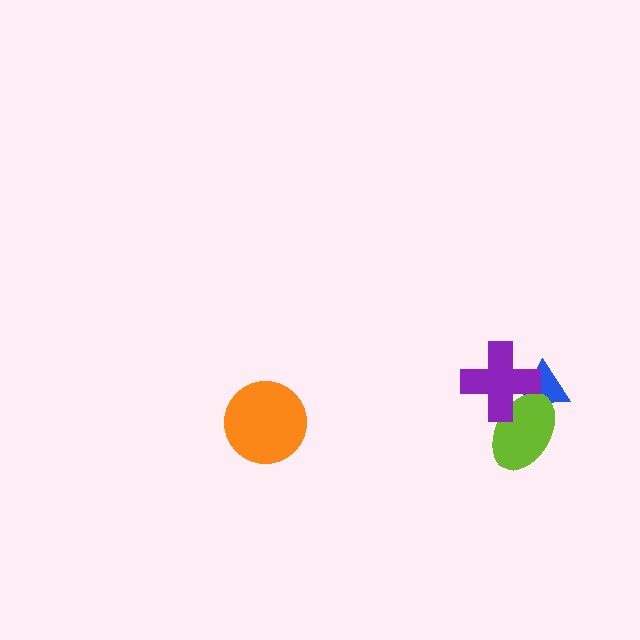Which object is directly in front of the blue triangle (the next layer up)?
The lime ellipse is directly in front of the blue triangle.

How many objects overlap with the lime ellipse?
2 objects overlap with the lime ellipse.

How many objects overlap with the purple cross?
2 objects overlap with the purple cross.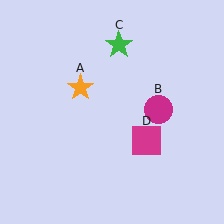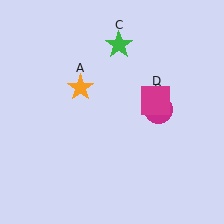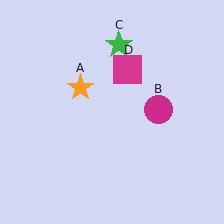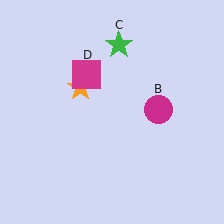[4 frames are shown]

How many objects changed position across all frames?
1 object changed position: magenta square (object D).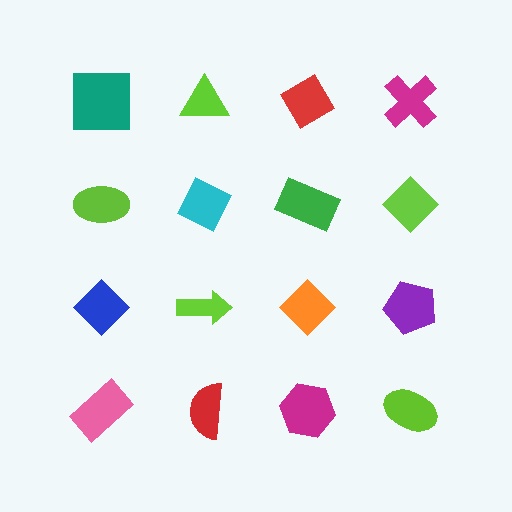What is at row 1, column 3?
A red diamond.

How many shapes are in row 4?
4 shapes.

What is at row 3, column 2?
A lime arrow.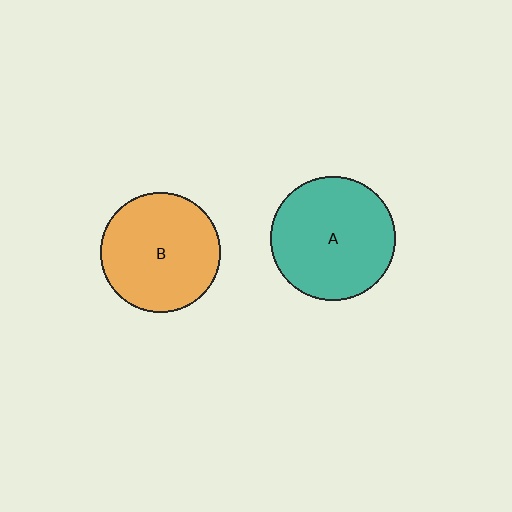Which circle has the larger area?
Circle A (teal).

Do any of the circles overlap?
No, none of the circles overlap.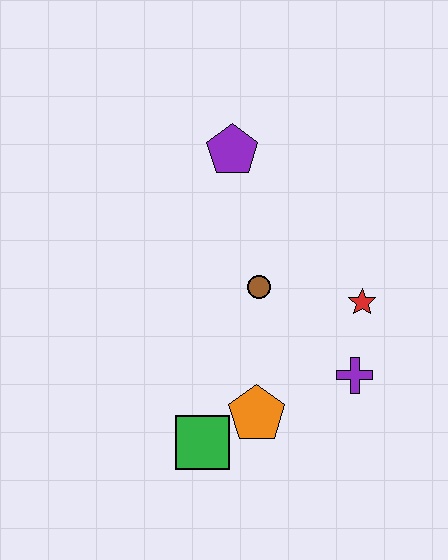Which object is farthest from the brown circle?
The green square is farthest from the brown circle.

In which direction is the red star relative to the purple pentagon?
The red star is below the purple pentagon.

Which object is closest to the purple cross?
The red star is closest to the purple cross.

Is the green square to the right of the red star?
No